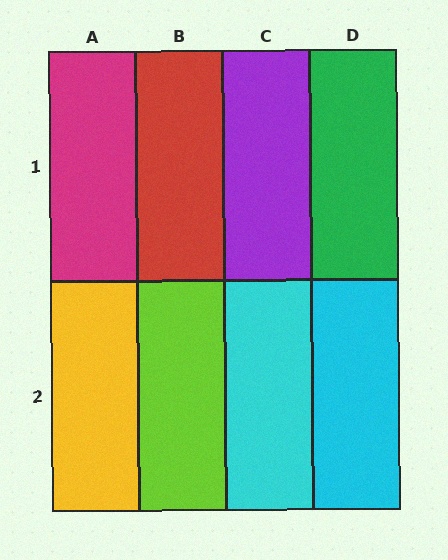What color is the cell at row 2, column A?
Yellow.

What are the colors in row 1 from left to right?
Magenta, red, purple, green.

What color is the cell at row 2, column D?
Cyan.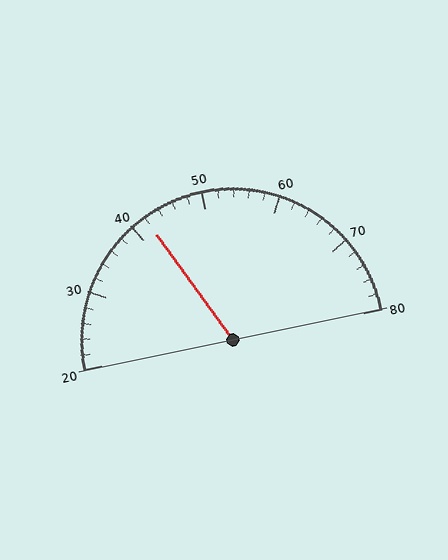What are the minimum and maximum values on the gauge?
The gauge ranges from 20 to 80.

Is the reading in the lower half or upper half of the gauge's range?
The reading is in the lower half of the range (20 to 80).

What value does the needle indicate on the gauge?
The needle indicates approximately 42.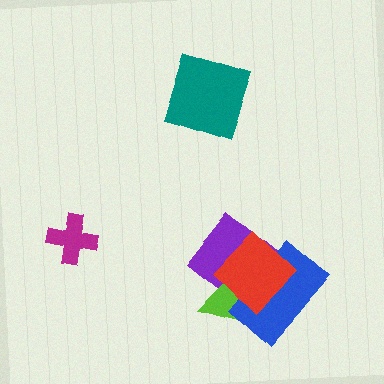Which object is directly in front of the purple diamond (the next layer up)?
The lime triangle is directly in front of the purple diamond.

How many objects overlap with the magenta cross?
0 objects overlap with the magenta cross.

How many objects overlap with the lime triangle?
3 objects overlap with the lime triangle.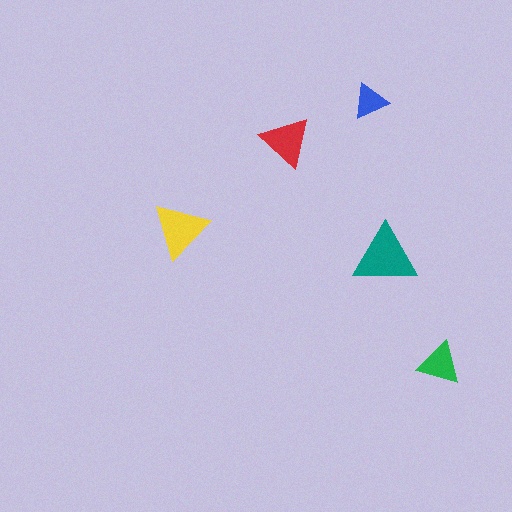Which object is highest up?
The blue triangle is topmost.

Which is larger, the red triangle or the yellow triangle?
The yellow one.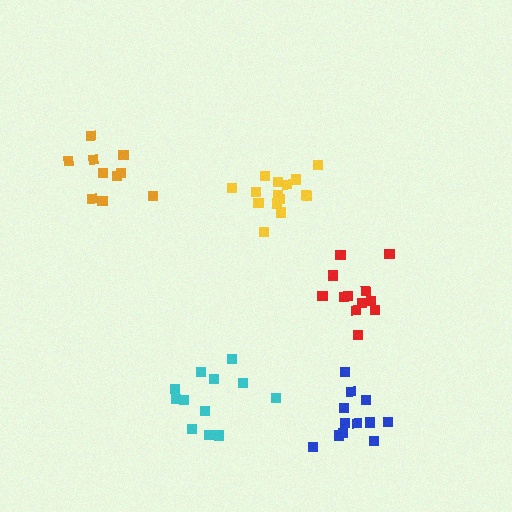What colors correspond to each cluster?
The clusters are colored: red, yellow, cyan, orange, blue.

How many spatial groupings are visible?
There are 5 spatial groupings.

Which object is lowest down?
The blue cluster is bottommost.